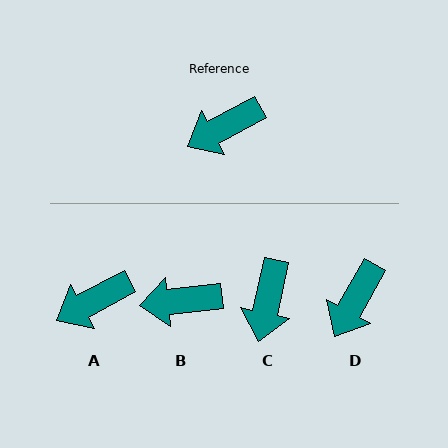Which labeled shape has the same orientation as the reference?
A.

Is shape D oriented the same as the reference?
No, it is off by about 32 degrees.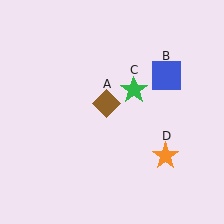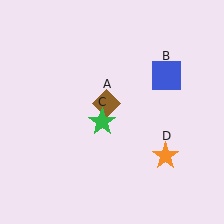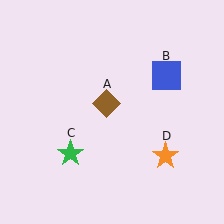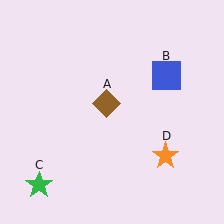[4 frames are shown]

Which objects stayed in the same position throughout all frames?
Brown diamond (object A) and blue square (object B) and orange star (object D) remained stationary.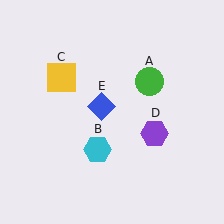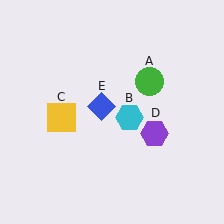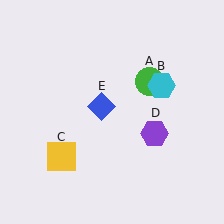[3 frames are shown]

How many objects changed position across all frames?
2 objects changed position: cyan hexagon (object B), yellow square (object C).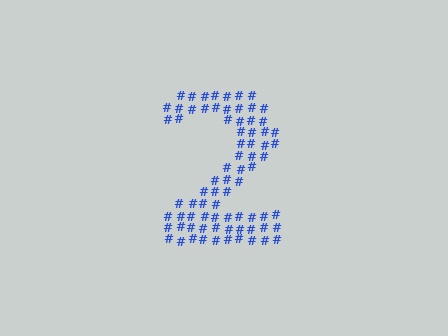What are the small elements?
The small elements are hash symbols.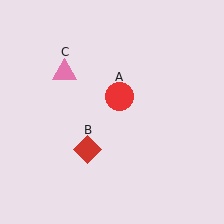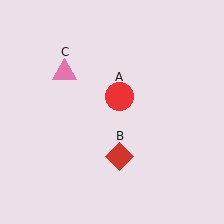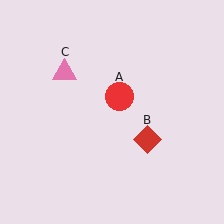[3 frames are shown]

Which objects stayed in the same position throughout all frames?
Red circle (object A) and pink triangle (object C) remained stationary.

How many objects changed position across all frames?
1 object changed position: red diamond (object B).